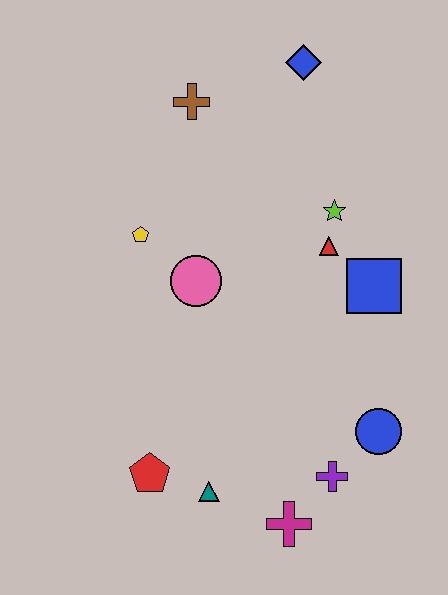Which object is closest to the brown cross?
The blue diamond is closest to the brown cross.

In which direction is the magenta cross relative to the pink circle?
The magenta cross is below the pink circle.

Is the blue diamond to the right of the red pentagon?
Yes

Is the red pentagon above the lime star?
No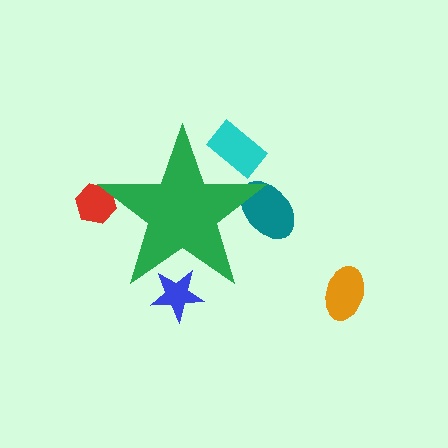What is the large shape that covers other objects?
A green star.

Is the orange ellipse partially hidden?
No, the orange ellipse is fully visible.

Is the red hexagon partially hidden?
Yes, the red hexagon is partially hidden behind the green star.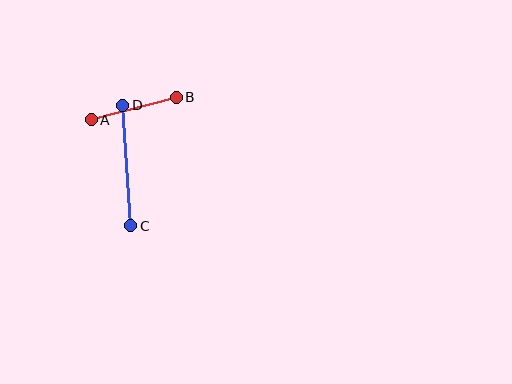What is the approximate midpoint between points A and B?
The midpoint is at approximately (134, 109) pixels.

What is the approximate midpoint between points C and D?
The midpoint is at approximately (127, 166) pixels.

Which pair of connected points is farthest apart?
Points C and D are farthest apart.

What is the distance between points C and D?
The distance is approximately 120 pixels.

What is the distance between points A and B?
The distance is approximately 88 pixels.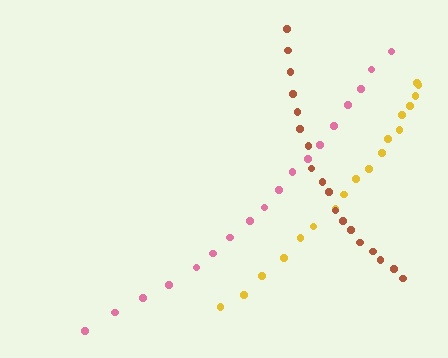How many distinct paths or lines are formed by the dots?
There are 3 distinct paths.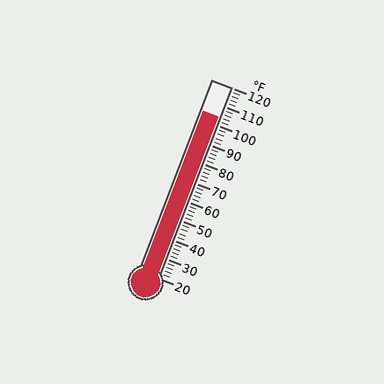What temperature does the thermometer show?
The thermometer shows approximately 104°F.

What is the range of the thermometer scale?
The thermometer scale ranges from 20°F to 120°F.